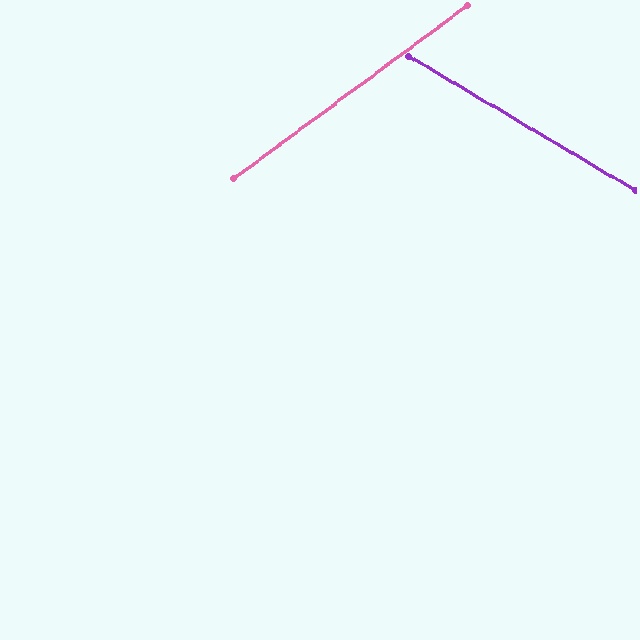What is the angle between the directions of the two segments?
Approximately 67 degrees.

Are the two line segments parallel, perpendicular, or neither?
Neither parallel nor perpendicular — they differ by about 67°.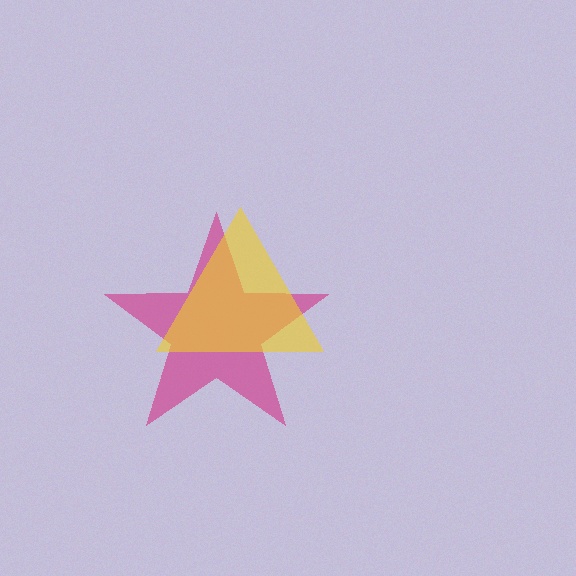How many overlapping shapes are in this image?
There are 2 overlapping shapes in the image.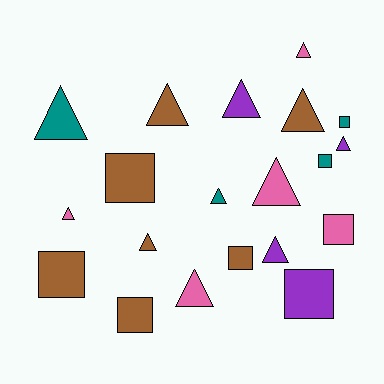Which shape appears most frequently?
Triangle, with 12 objects.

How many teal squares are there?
There are 2 teal squares.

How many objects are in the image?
There are 20 objects.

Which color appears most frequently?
Brown, with 7 objects.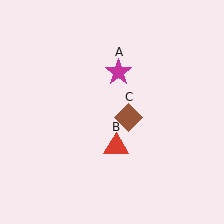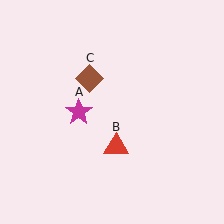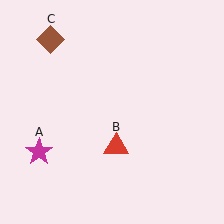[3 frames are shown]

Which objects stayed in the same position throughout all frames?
Red triangle (object B) remained stationary.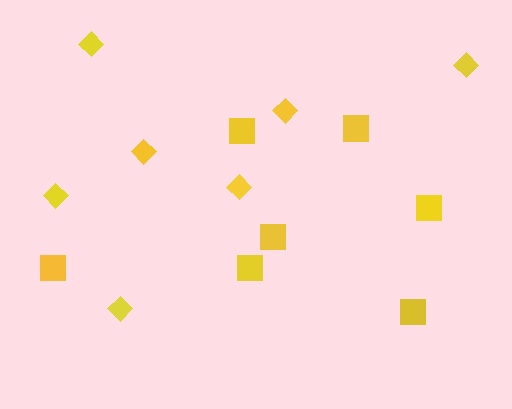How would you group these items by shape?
There are 2 groups: one group of squares (7) and one group of diamonds (7).